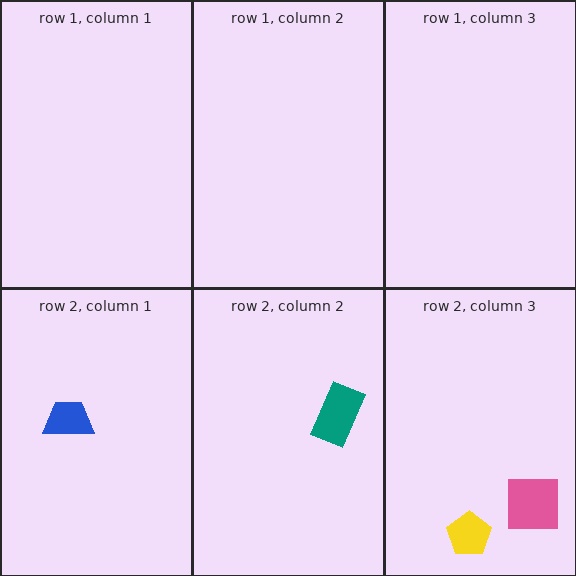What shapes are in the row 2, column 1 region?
The blue trapezoid.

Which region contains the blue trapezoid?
The row 2, column 1 region.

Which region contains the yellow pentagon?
The row 2, column 3 region.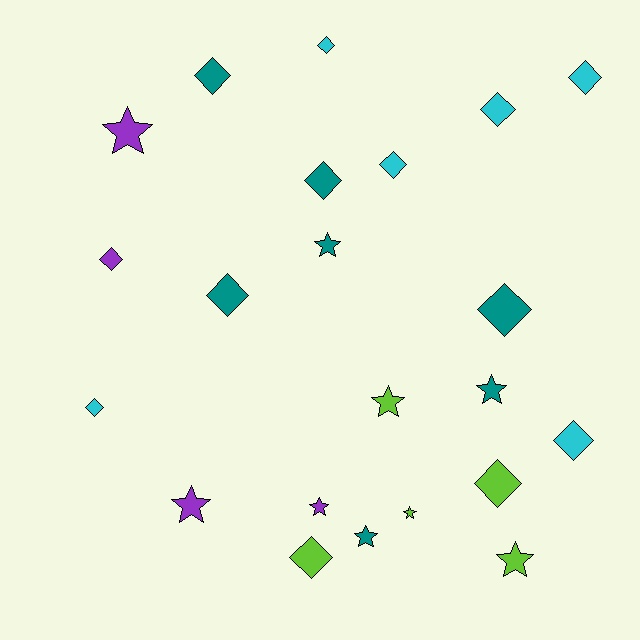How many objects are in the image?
There are 22 objects.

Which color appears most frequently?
Teal, with 7 objects.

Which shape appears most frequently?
Diamond, with 13 objects.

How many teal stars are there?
There are 3 teal stars.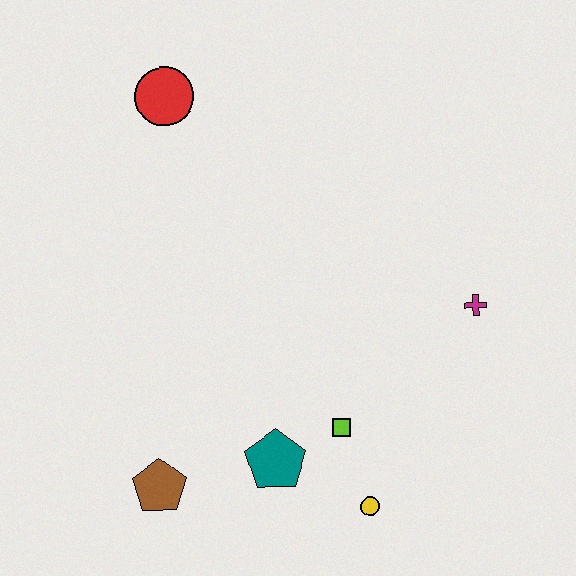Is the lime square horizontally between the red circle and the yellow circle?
Yes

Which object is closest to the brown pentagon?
The teal pentagon is closest to the brown pentagon.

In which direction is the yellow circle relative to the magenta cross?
The yellow circle is below the magenta cross.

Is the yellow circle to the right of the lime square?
Yes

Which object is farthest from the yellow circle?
The red circle is farthest from the yellow circle.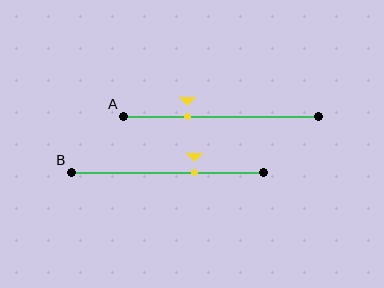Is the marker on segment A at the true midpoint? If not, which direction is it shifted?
No, the marker on segment A is shifted to the left by about 17% of the segment length.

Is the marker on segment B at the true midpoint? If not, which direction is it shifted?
No, the marker on segment B is shifted to the right by about 14% of the segment length.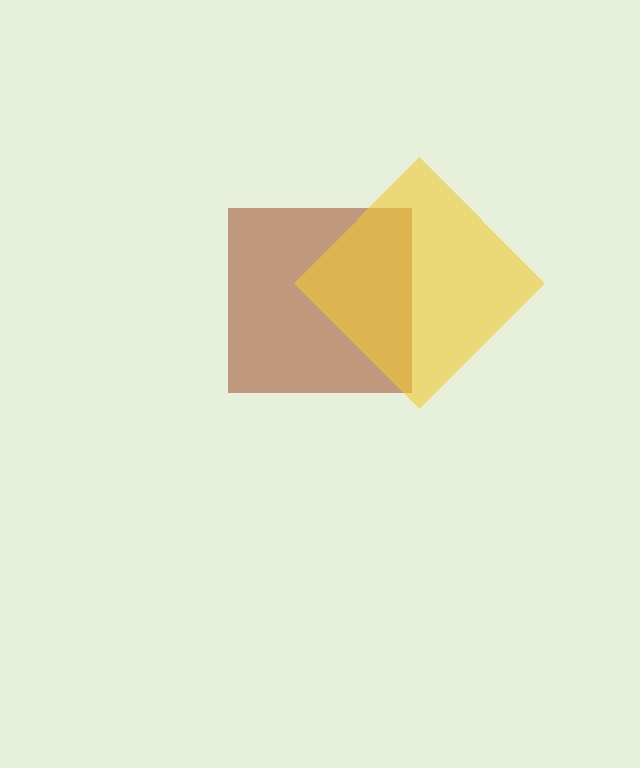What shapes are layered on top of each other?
The layered shapes are: a brown square, a yellow diamond.